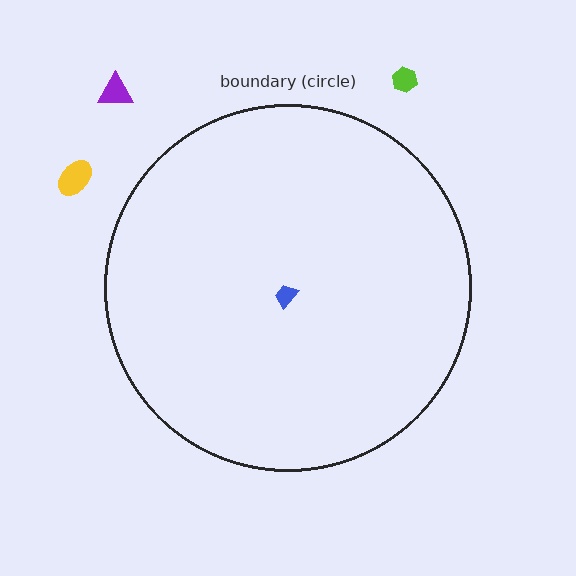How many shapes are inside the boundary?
1 inside, 3 outside.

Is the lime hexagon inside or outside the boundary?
Outside.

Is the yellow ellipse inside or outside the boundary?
Outside.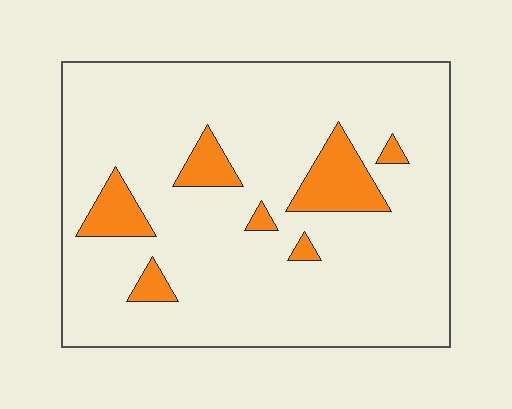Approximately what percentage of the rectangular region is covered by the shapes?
Approximately 10%.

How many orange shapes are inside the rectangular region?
7.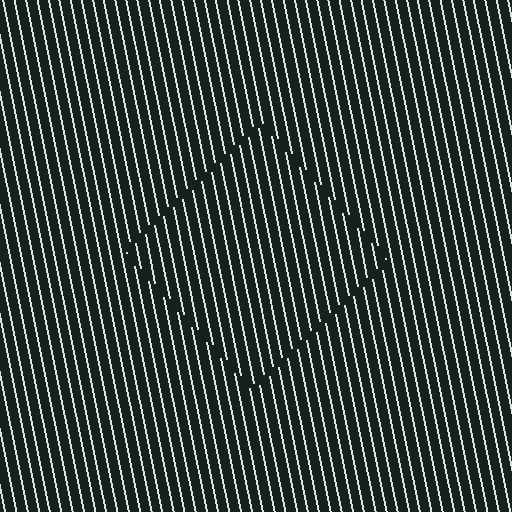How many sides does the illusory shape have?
4 sides — the line-ends trace a square.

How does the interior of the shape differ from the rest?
The interior of the shape contains the same grating, shifted by half a period — the contour is defined by the phase discontinuity where line-ends from the inner and outer gratings abut.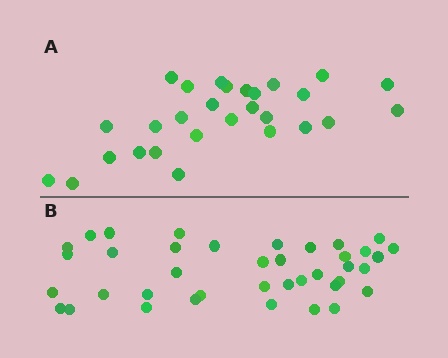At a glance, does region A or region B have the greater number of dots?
Region B (the bottom region) has more dots.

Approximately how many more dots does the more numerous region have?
Region B has roughly 12 or so more dots than region A.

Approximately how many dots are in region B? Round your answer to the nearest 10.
About 40 dots. (The exact count is 39, which rounds to 40.)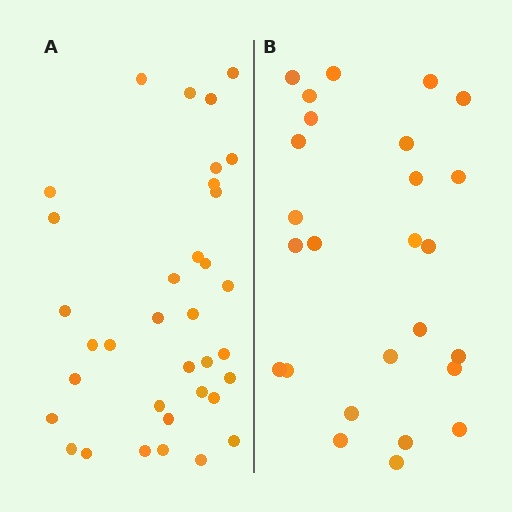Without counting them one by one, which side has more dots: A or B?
Region A (the left region) has more dots.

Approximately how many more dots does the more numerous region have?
Region A has roughly 8 or so more dots than region B.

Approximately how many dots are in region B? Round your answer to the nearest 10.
About 30 dots. (The exact count is 26, which rounds to 30.)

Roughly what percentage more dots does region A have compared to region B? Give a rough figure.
About 35% more.